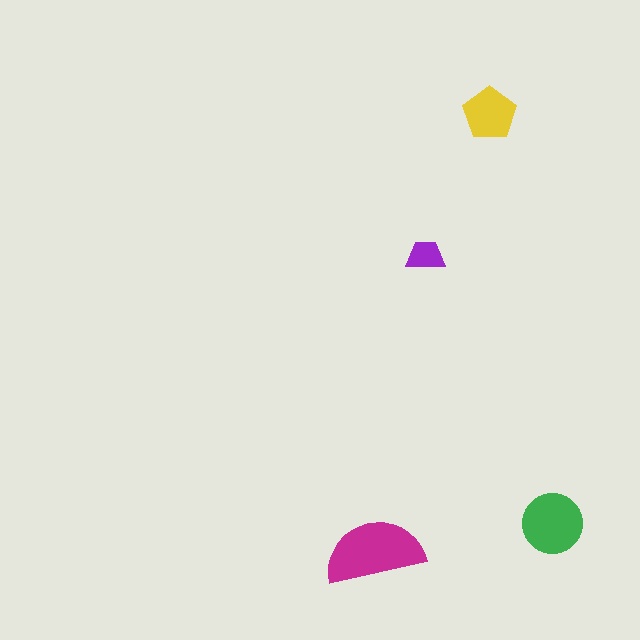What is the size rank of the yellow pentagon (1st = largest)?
3rd.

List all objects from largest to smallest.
The magenta semicircle, the green circle, the yellow pentagon, the purple trapezoid.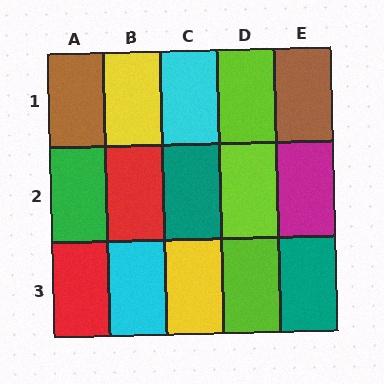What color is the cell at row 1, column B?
Yellow.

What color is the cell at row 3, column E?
Teal.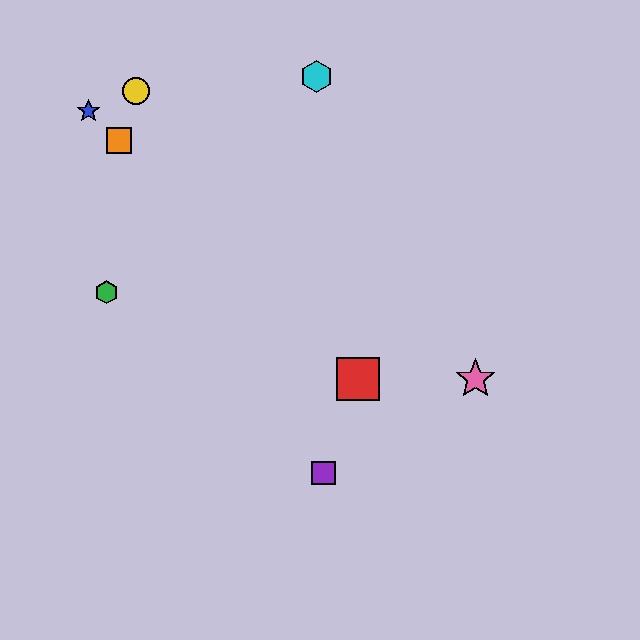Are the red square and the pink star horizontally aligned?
Yes, both are at y≈379.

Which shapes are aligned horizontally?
The red square, the pink star are aligned horizontally.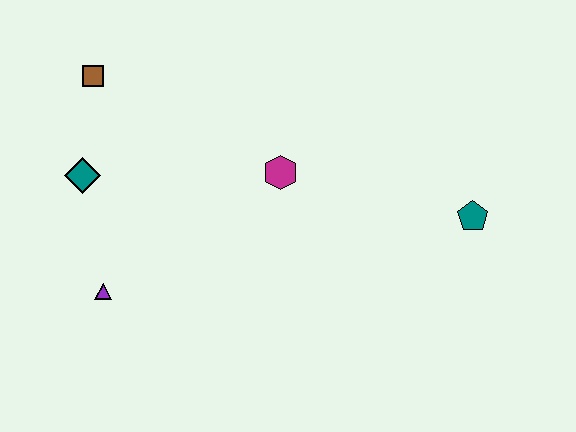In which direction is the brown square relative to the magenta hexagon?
The brown square is to the left of the magenta hexagon.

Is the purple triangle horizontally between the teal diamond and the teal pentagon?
Yes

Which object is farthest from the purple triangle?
The teal pentagon is farthest from the purple triangle.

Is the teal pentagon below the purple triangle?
No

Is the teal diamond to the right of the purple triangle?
No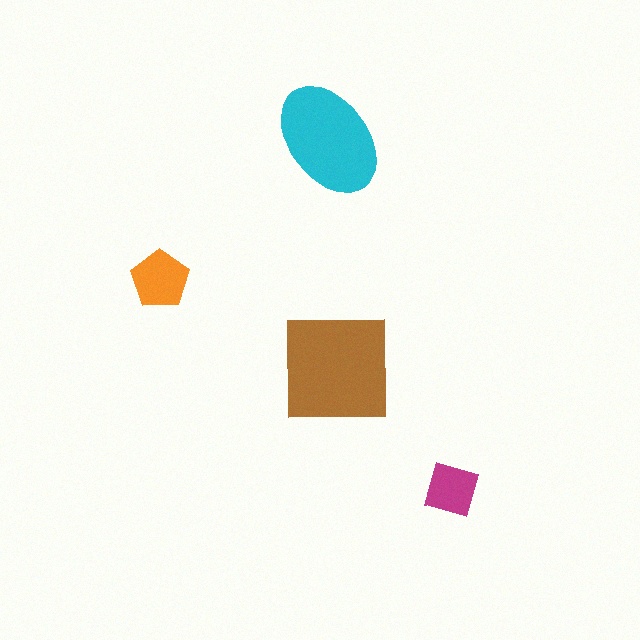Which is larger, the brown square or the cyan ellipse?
The brown square.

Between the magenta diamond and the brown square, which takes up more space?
The brown square.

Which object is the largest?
The brown square.